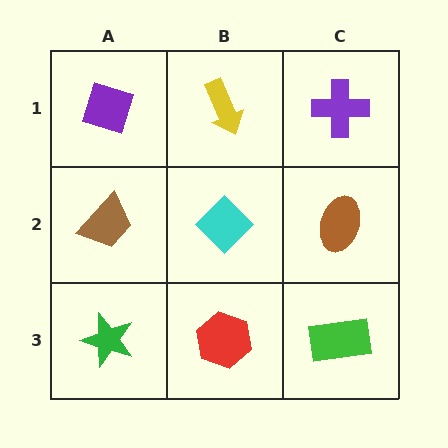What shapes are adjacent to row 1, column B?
A cyan diamond (row 2, column B), a purple diamond (row 1, column A), a purple cross (row 1, column C).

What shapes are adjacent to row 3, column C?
A brown ellipse (row 2, column C), a red hexagon (row 3, column B).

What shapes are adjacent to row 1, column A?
A brown trapezoid (row 2, column A), a yellow arrow (row 1, column B).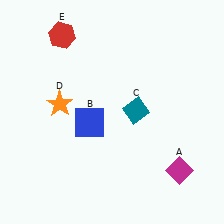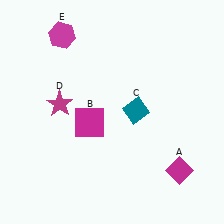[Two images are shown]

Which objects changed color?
B changed from blue to magenta. D changed from orange to magenta. E changed from red to magenta.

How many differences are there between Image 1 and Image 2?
There are 3 differences between the two images.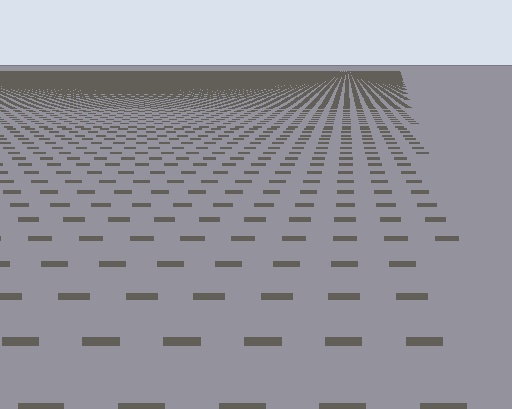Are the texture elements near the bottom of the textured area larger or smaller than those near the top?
Larger. Near the bottom, elements are closer to the viewer and appear at a bigger on-screen size.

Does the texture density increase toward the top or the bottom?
Density increases toward the top.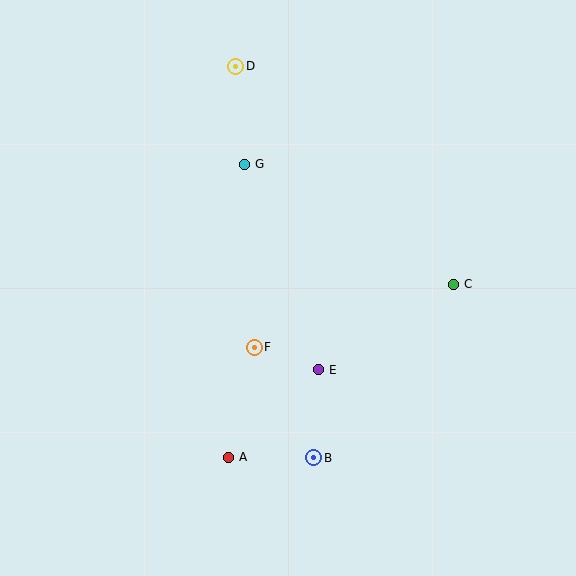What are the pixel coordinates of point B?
Point B is at (314, 458).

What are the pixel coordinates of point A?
Point A is at (229, 457).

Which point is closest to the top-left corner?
Point D is closest to the top-left corner.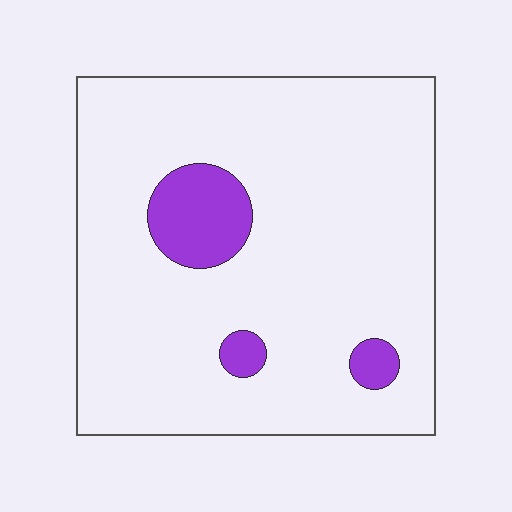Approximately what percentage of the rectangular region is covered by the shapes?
Approximately 10%.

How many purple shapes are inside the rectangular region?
3.